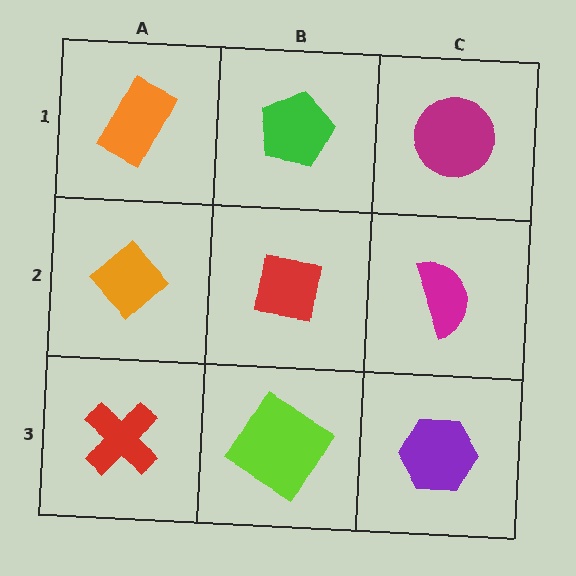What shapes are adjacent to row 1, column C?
A magenta semicircle (row 2, column C), a green pentagon (row 1, column B).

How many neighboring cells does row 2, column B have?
4.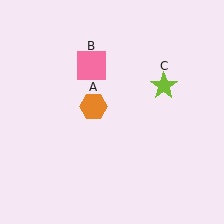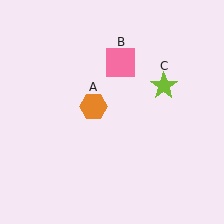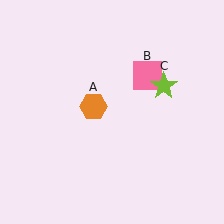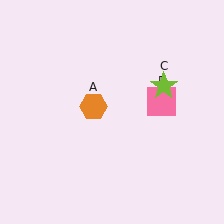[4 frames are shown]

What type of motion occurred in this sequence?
The pink square (object B) rotated clockwise around the center of the scene.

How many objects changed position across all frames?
1 object changed position: pink square (object B).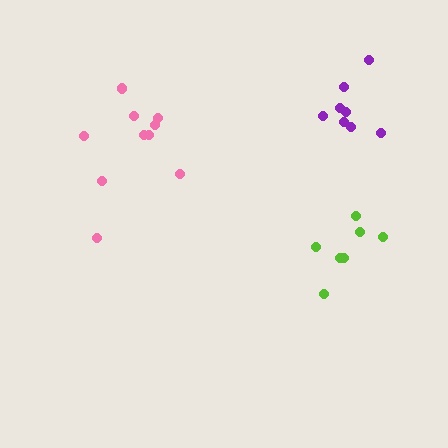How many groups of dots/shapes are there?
There are 3 groups.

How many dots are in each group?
Group 1: 8 dots, Group 2: 10 dots, Group 3: 7 dots (25 total).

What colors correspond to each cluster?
The clusters are colored: purple, pink, lime.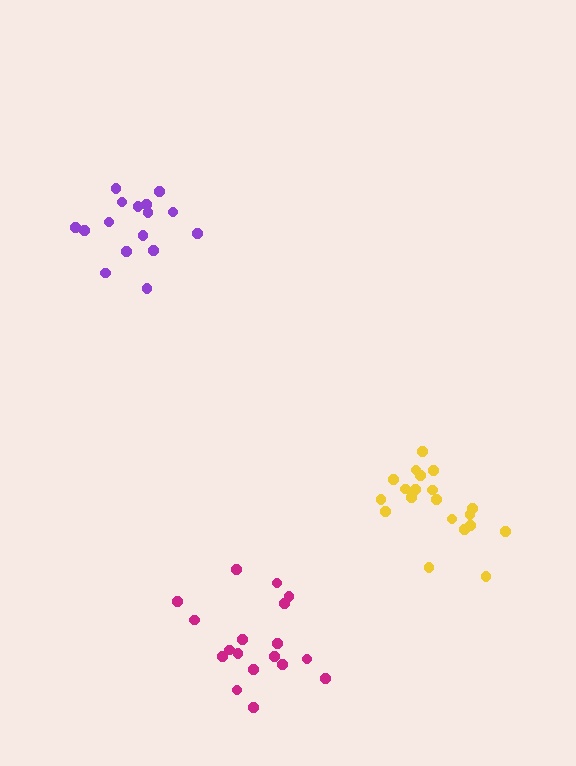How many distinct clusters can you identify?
There are 3 distinct clusters.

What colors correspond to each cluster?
The clusters are colored: yellow, purple, magenta.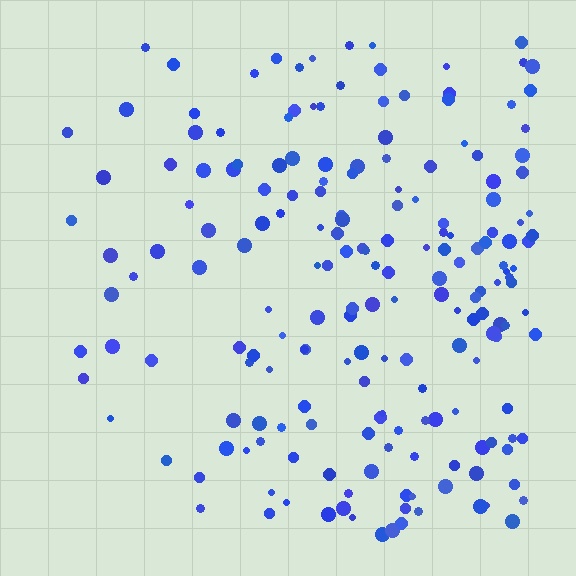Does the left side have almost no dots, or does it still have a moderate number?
Still a moderate number, just noticeably fewer than the right.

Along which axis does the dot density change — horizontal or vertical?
Horizontal.